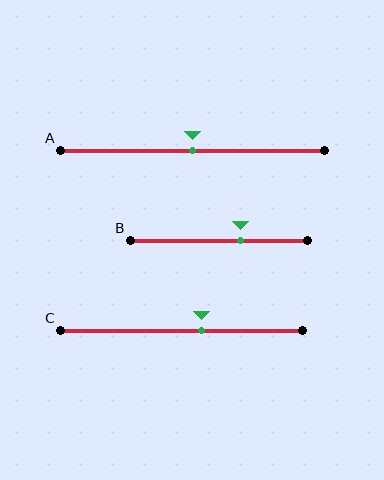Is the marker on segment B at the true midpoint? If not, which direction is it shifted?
No, the marker on segment B is shifted to the right by about 12% of the segment length.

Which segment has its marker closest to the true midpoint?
Segment A has its marker closest to the true midpoint.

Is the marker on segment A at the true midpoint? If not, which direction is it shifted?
Yes, the marker on segment A is at the true midpoint.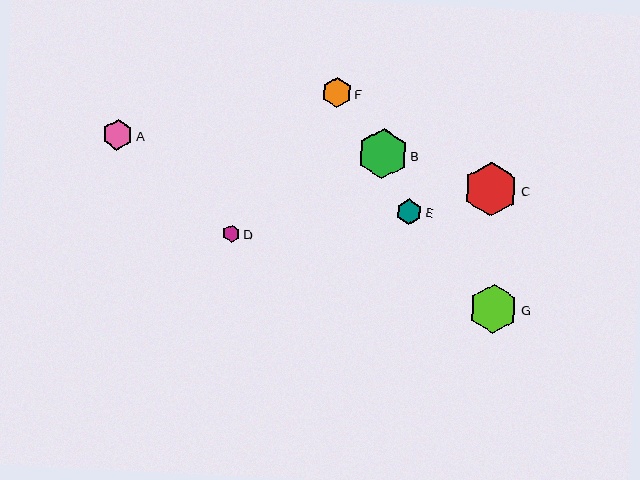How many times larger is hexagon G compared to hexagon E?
Hexagon G is approximately 1.9 times the size of hexagon E.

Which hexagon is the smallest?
Hexagon D is the smallest with a size of approximately 17 pixels.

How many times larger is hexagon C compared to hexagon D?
Hexagon C is approximately 3.1 times the size of hexagon D.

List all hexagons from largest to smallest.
From largest to smallest: C, B, G, A, F, E, D.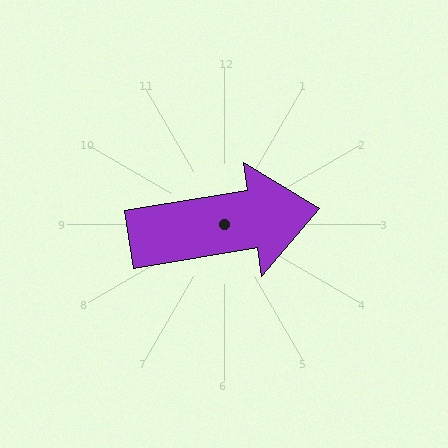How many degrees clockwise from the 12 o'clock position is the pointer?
Approximately 81 degrees.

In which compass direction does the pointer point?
East.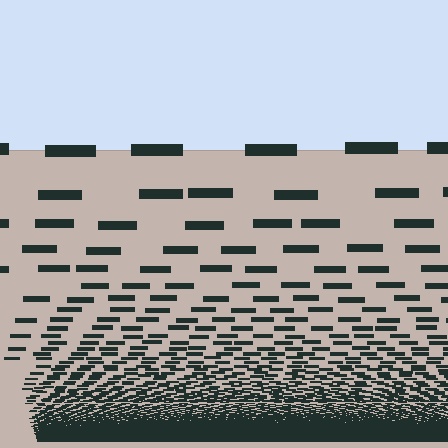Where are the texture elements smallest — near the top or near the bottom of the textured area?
Near the bottom.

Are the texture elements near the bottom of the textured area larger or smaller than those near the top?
Smaller. The gradient is inverted — elements near the bottom are smaller and denser.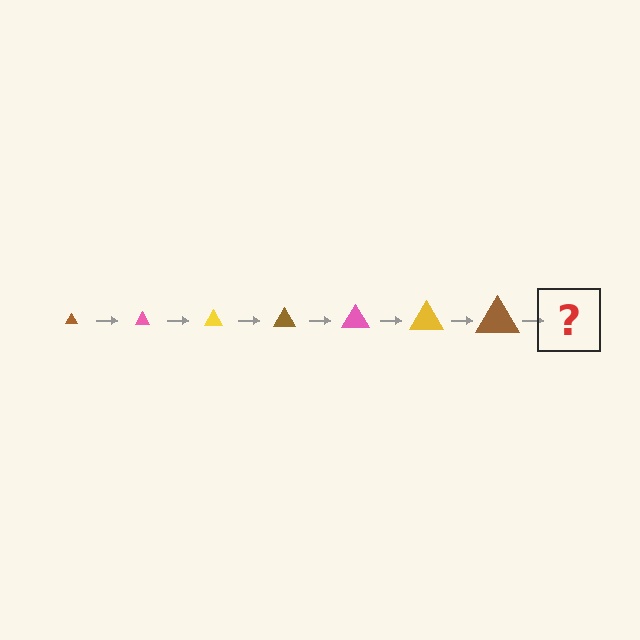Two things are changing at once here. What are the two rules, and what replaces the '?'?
The two rules are that the triangle grows larger each step and the color cycles through brown, pink, and yellow. The '?' should be a pink triangle, larger than the previous one.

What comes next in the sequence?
The next element should be a pink triangle, larger than the previous one.